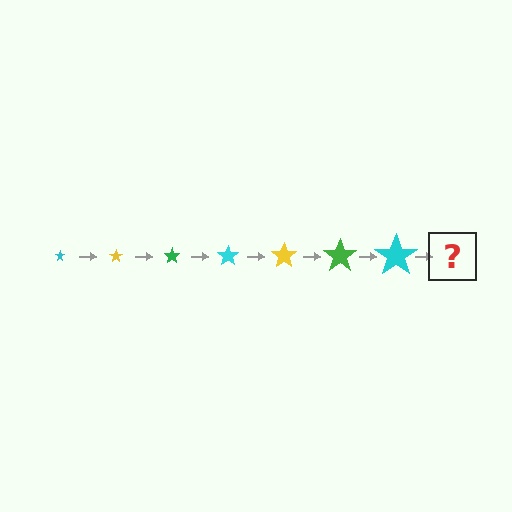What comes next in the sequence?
The next element should be a yellow star, larger than the previous one.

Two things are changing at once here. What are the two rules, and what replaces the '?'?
The two rules are that the star grows larger each step and the color cycles through cyan, yellow, and green. The '?' should be a yellow star, larger than the previous one.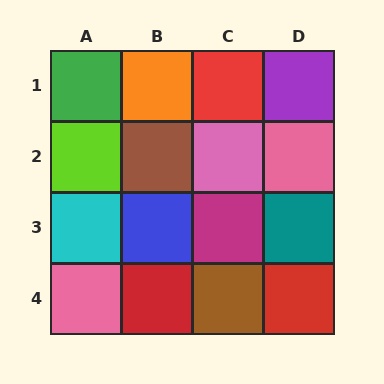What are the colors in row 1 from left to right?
Green, orange, red, purple.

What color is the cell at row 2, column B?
Brown.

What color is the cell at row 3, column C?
Magenta.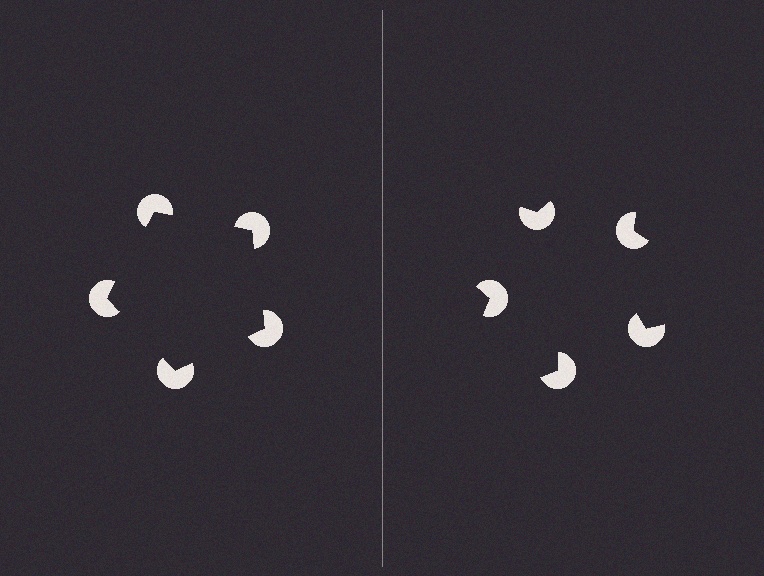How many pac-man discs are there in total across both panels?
10 — 5 on each side.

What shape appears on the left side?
An illusory pentagon.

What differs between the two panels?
The pac-man discs are positioned identically on both sides; only the wedge orientations differ. On the left they align to a pentagon; on the right they are misaligned.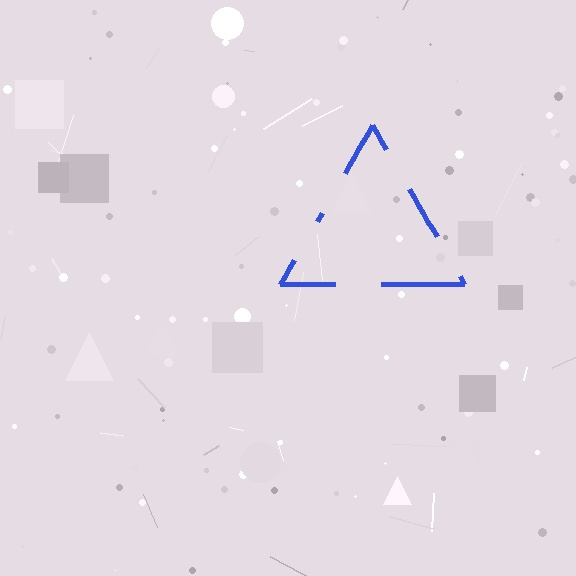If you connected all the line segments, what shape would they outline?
They would outline a triangle.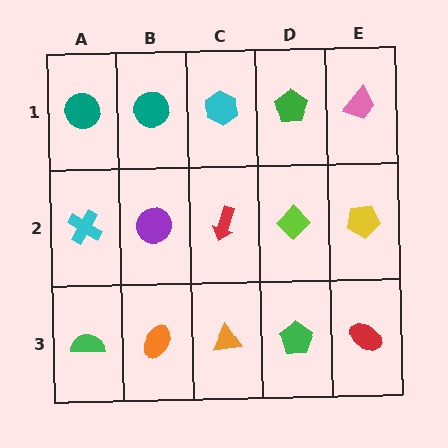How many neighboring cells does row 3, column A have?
2.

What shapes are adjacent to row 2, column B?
A teal circle (row 1, column B), an orange ellipse (row 3, column B), a cyan cross (row 2, column A), a red arrow (row 2, column C).